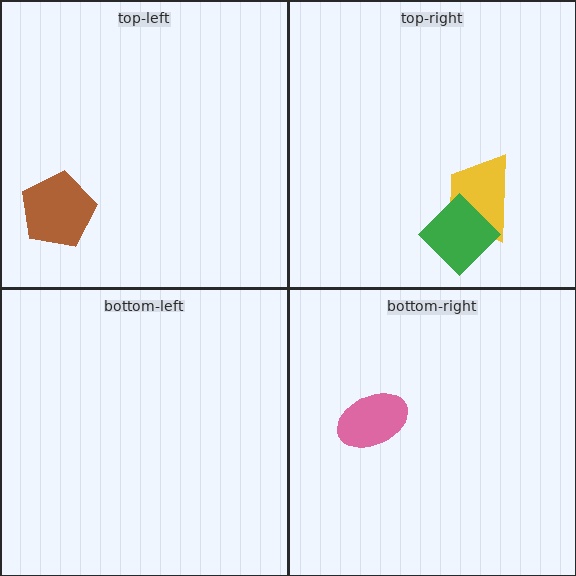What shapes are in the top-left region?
The brown pentagon.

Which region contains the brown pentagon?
The top-left region.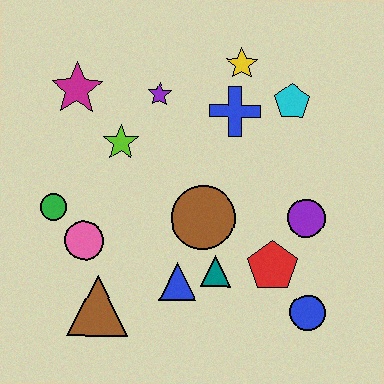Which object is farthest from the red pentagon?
The magenta star is farthest from the red pentagon.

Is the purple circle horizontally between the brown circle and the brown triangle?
No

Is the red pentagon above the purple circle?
No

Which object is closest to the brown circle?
The teal triangle is closest to the brown circle.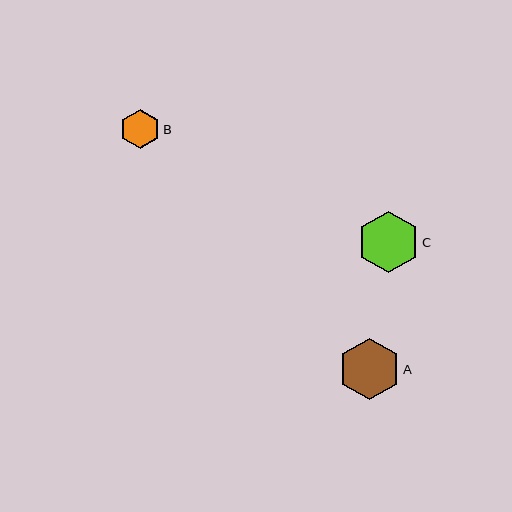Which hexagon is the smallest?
Hexagon B is the smallest with a size of approximately 40 pixels.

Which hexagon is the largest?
Hexagon C is the largest with a size of approximately 61 pixels.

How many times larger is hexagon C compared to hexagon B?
Hexagon C is approximately 1.5 times the size of hexagon B.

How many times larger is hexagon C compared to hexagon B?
Hexagon C is approximately 1.5 times the size of hexagon B.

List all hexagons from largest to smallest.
From largest to smallest: C, A, B.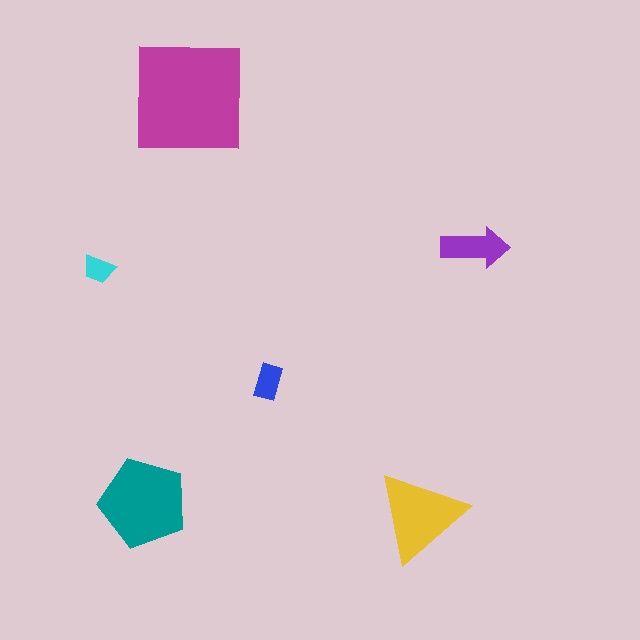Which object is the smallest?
The cyan trapezoid.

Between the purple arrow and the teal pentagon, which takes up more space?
The teal pentagon.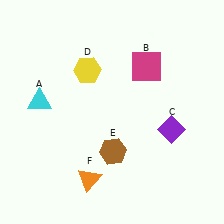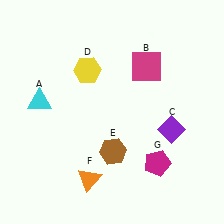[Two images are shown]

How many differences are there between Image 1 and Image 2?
There is 1 difference between the two images.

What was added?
A magenta pentagon (G) was added in Image 2.